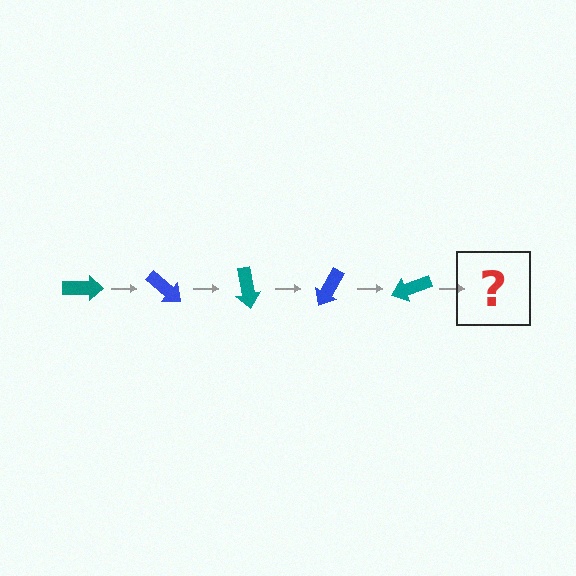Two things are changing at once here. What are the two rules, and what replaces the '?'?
The two rules are that it rotates 40 degrees each step and the color cycles through teal and blue. The '?' should be a blue arrow, rotated 200 degrees from the start.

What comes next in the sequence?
The next element should be a blue arrow, rotated 200 degrees from the start.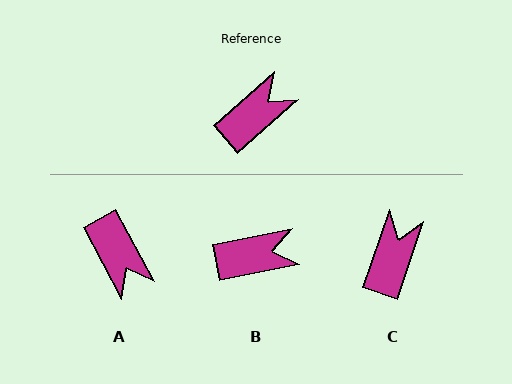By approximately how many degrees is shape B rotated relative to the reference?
Approximately 30 degrees clockwise.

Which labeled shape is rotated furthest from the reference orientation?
A, about 103 degrees away.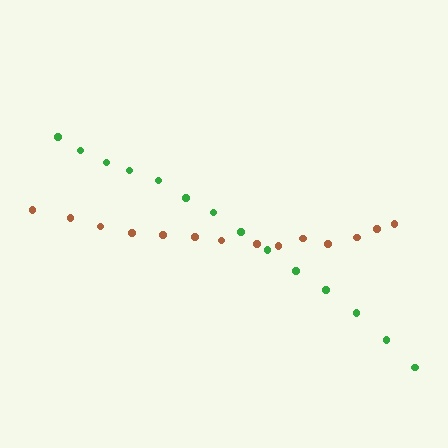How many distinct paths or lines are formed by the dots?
There are 2 distinct paths.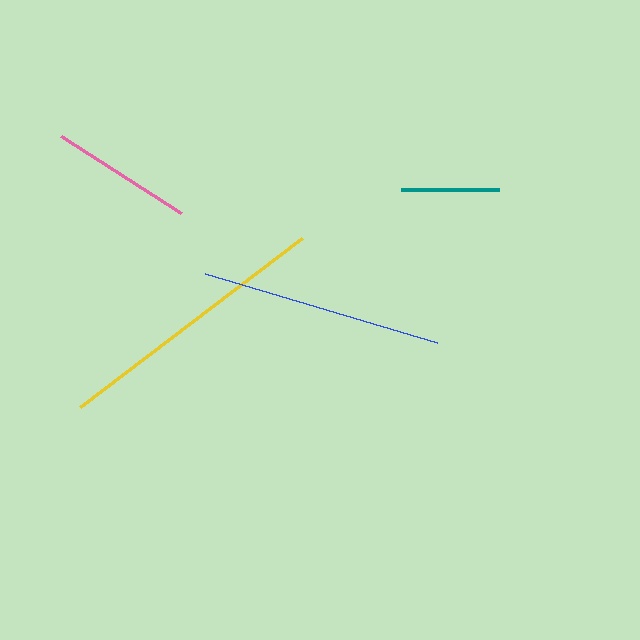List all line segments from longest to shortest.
From longest to shortest: yellow, blue, pink, teal.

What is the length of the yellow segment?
The yellow segment is approximately 280 pixels long.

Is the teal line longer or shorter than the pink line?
The pink line is longer than the teal line.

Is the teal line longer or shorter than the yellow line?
The yellow line is longer than the teal line.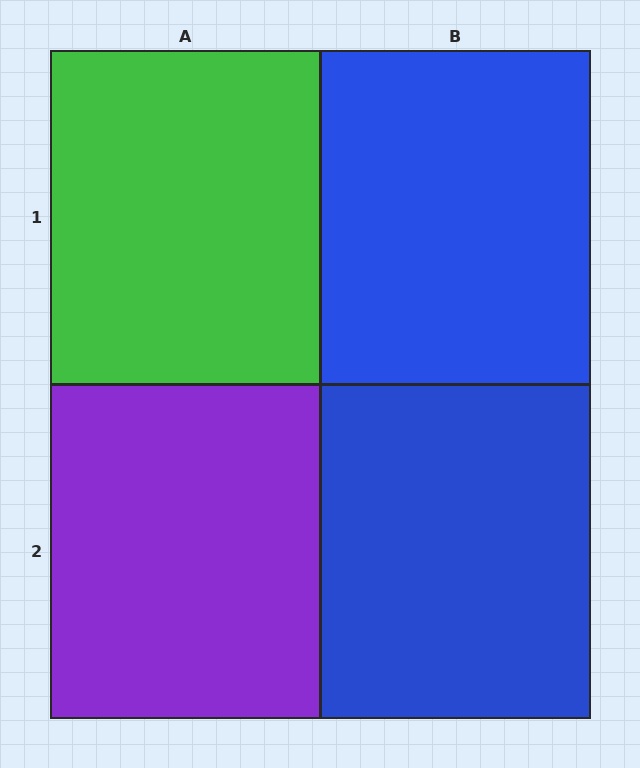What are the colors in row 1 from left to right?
Green, blue.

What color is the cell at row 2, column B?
Blue.